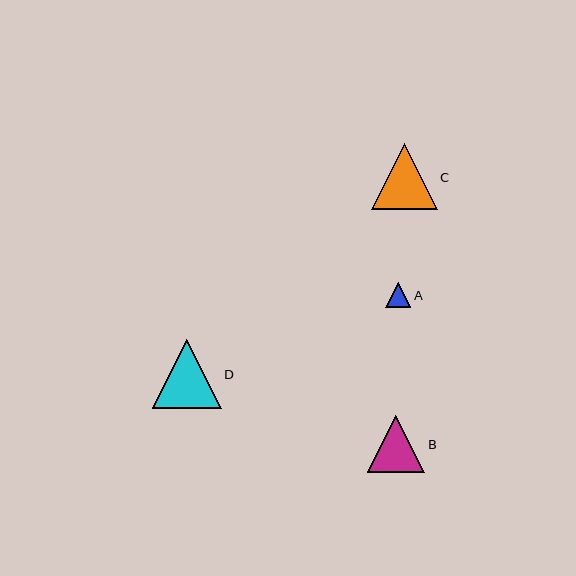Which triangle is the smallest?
Triangle A is the smallest with a size of approximately 25 pixels.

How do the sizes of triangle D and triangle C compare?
Triangle D and triangle C are approximately the same size.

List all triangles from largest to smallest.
From largest to smallest: D, C, B, A.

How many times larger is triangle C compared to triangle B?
Triangle C is approximately 1.1 times the size of triangle B.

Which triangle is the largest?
Triangle D is the largest with a size of approximately 69 pixels.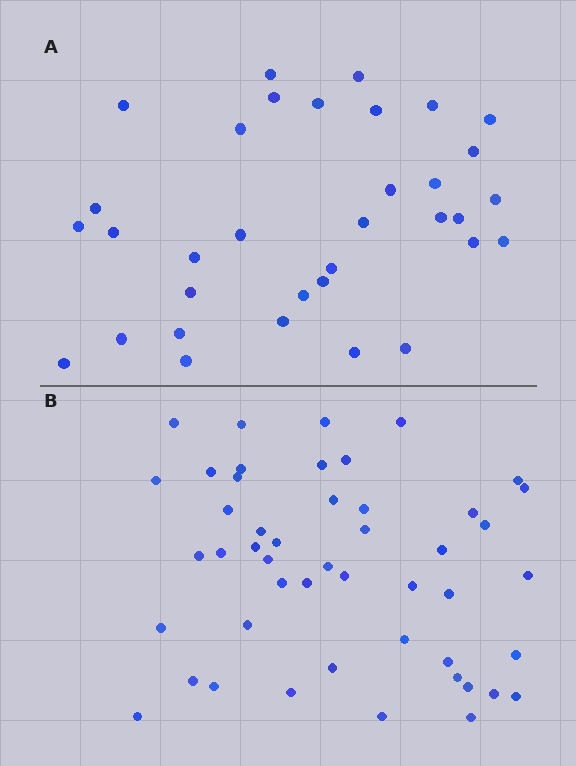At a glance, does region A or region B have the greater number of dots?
Region B (the bottom region) has more dots.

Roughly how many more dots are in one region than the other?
Region B has approximately 15 more dots than region A.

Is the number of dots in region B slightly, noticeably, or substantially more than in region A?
Region B has noticeably more, but not dramatically so. The ratio is roughly 1.4 to 1.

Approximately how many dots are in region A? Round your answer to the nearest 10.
About 30 dots. (The exact count is 34, which rounds to 30.)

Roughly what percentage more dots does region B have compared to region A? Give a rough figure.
About 40% more.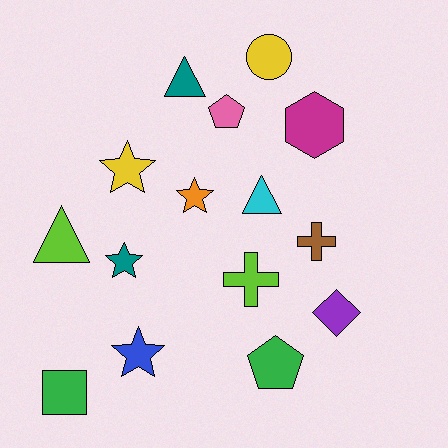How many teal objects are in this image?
There are 2 teal objects.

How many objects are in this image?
There are 15 objects.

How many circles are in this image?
There is 1 circle.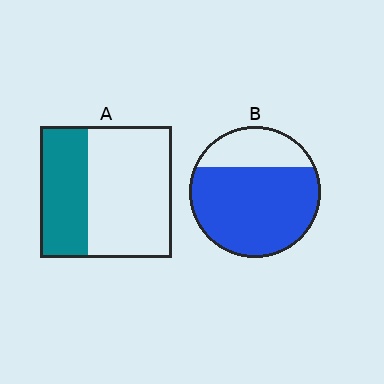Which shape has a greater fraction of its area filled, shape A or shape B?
Shape B.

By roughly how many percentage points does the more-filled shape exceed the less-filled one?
By roughly 35 percentage points (B over A).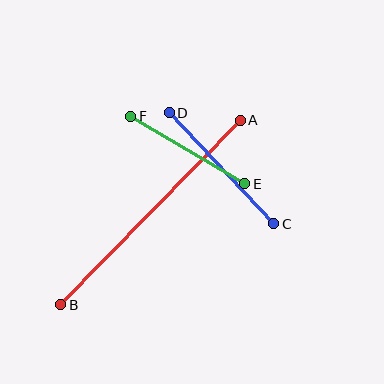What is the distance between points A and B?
The distance is approximately 257 pixels.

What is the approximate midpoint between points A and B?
The midpoint is at approximately (150, 212) pixels.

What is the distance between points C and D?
The distance is approximately 153 pixels.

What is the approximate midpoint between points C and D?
The midpoint is at approximately (221, 168) pixels.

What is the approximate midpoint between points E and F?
The midpoint is at approximately (188, 150) pixels.